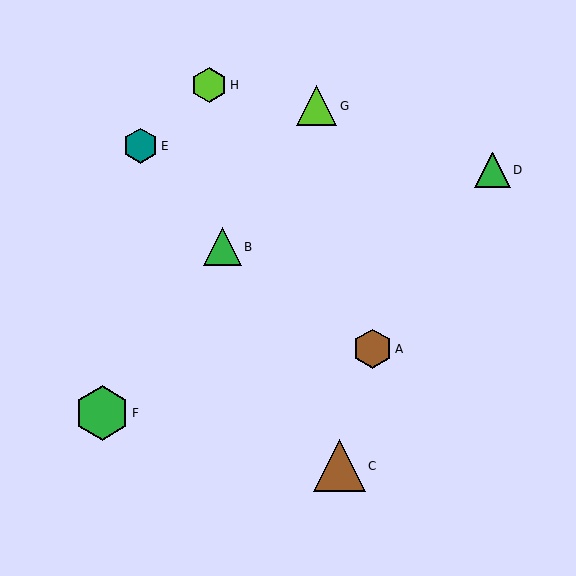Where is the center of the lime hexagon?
The center of the lime hexagon is at (209, 85).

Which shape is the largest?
The green hexagon (labeled F) is the largest.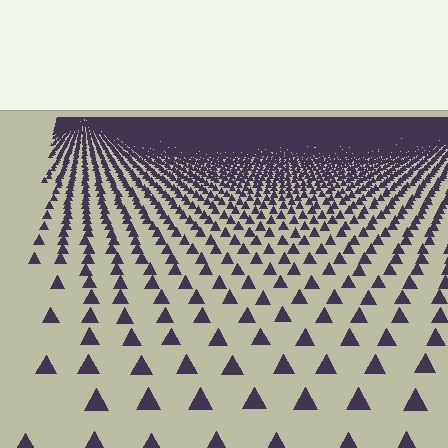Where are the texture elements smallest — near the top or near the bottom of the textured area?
Near the top.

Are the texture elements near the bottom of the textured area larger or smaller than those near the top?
Larger. Near the bottom, elements are closer to the viewer and appear at a bigger on-screen size.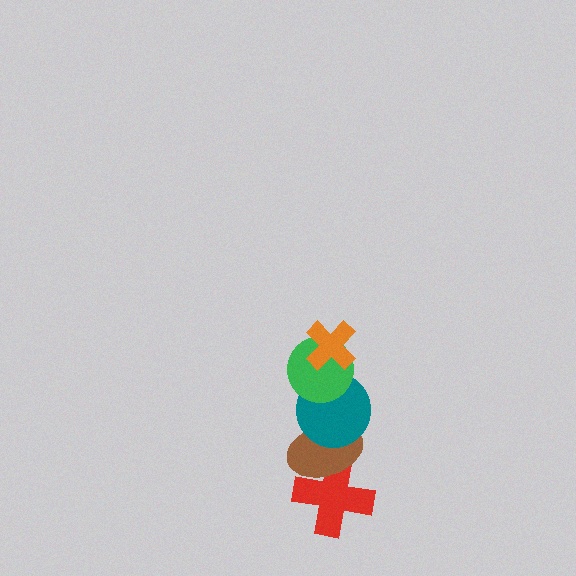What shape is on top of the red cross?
The brown ellipse is on top of the red cross.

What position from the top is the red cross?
The red cross is 5th from the top.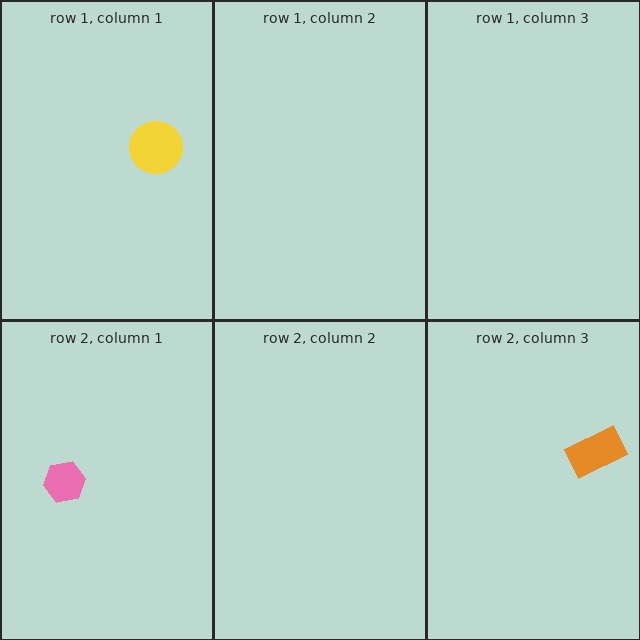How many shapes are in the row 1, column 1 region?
1.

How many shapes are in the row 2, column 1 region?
1.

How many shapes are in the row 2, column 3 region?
1.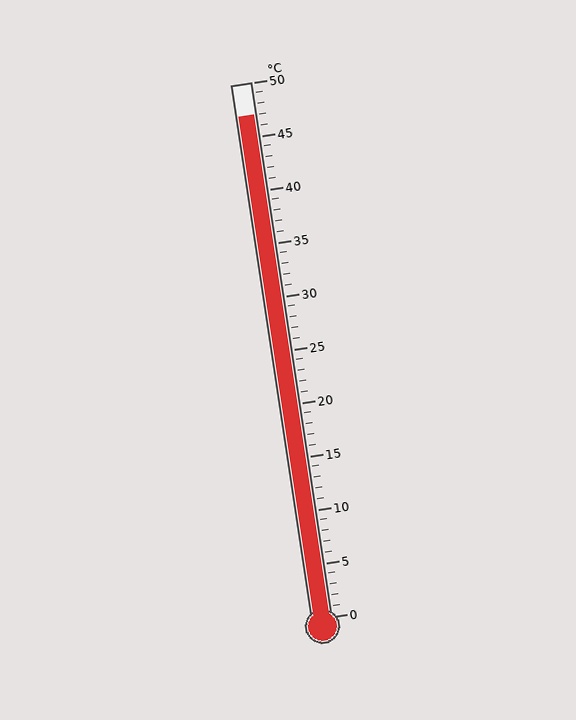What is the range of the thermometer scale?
The thermometer scale ranges from 0°C to 50°C.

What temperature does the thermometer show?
The thermometer shows approximately 47°C.